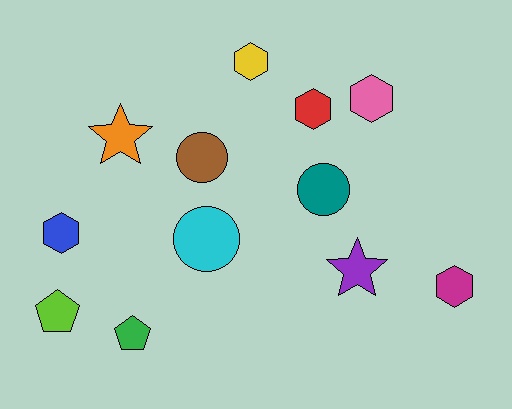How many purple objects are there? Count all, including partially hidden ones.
There is 1 purple object.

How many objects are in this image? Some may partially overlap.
There are 12 objects.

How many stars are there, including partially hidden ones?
There are 2 stars.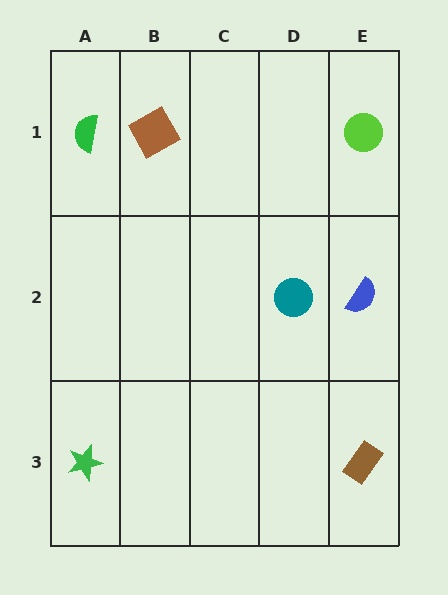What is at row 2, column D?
A teal circle.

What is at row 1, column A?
A green semicircle.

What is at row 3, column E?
A brown rectangle.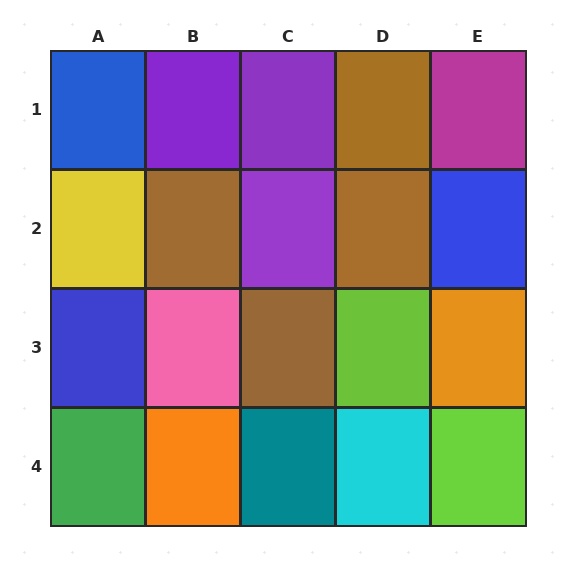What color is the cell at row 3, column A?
Blue.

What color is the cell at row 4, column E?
Lime.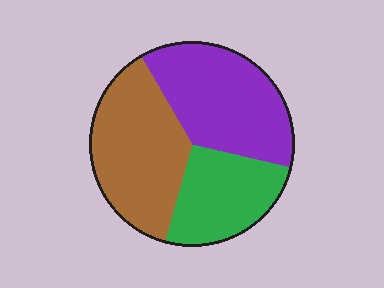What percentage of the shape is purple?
Purple covers about 35% of the shape.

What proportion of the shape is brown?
Brown takes up between a third and a half of the shape.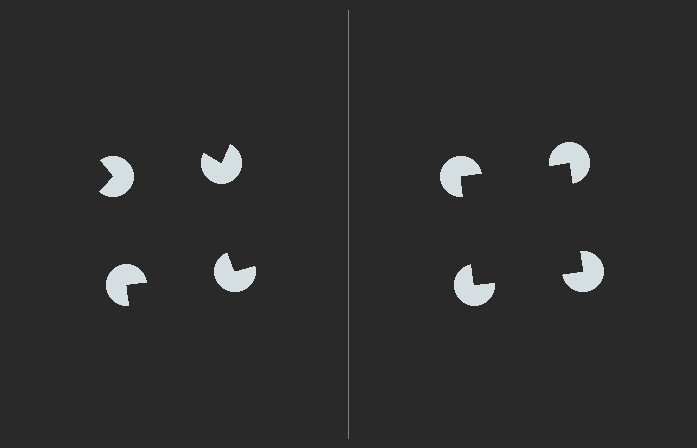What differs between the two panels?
The pac-man discs are positioned identically on both sides; only the wedge orientations differ. On the right they align to a square; on the left they are misaligned.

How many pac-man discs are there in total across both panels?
8 — 4 on each side.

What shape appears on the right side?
An illusory square.